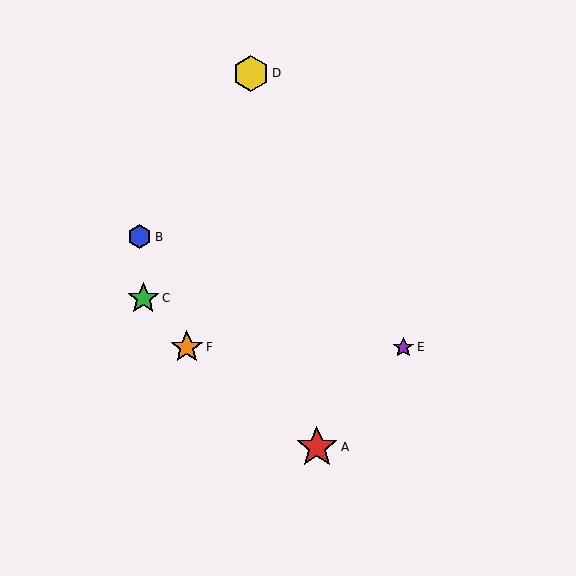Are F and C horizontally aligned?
No, F is at y≈347 and C is at y≈298.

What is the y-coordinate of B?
Object B is at y≈237.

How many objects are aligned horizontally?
2 objects (E, F) are aligned horizontally.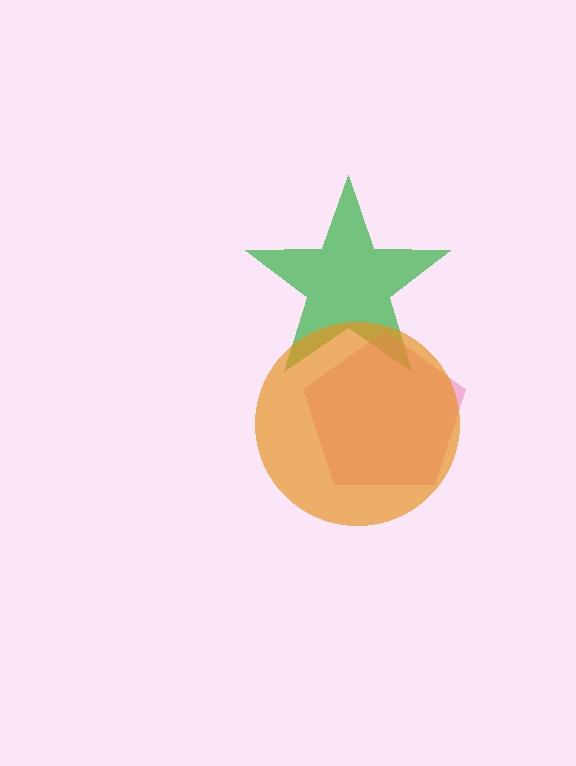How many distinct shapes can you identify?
There are 3 distinct shapes: a green star, a pink pentagon, an orange circle.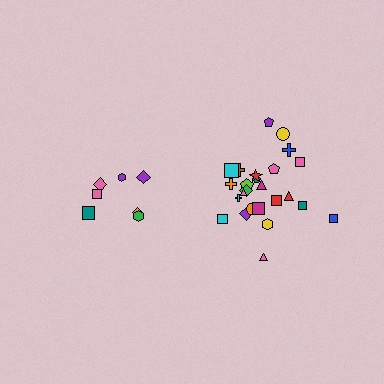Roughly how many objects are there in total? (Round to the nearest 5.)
Roughly 30 objects in total.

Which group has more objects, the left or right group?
The right group.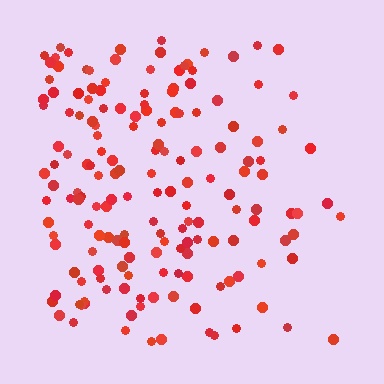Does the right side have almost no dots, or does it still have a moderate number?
Still a moderate number, just noticeably fewer than the left.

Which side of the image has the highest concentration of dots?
The left.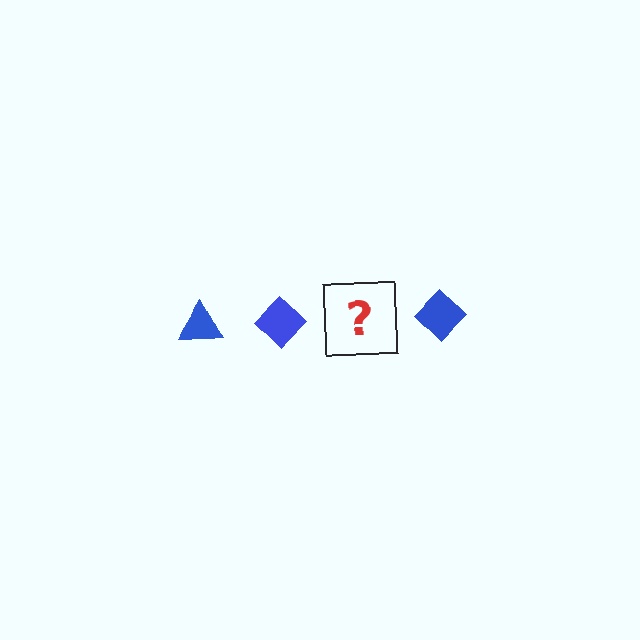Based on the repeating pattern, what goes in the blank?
The blank should be a blue triangle.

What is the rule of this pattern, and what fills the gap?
The rule is that the pattern cycles through triangle, diamond shapes in blue. The gap should be filled with a blue triangle.